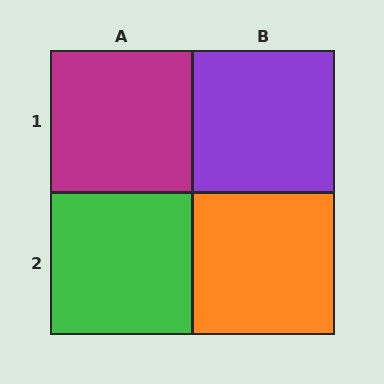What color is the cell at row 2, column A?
Green.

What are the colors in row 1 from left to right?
Magenta, purple.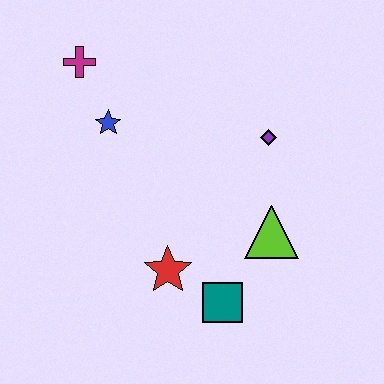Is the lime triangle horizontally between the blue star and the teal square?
No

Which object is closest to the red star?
The teal square is closest to the red star.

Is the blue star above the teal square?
Yes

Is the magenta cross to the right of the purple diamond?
No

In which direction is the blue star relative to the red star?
The blue star is above the red star.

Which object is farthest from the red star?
The magenta cross is farthest from the red star.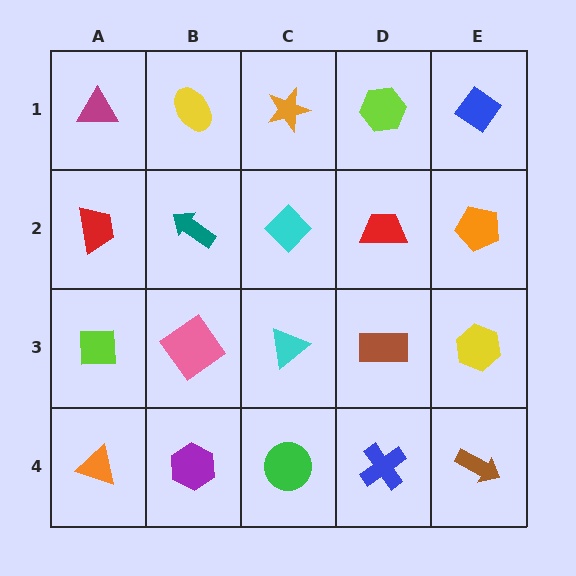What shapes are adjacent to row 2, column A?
A magenta triangle (row 1, column A), a lime square (row 3, column A), a teal arrow (row 2, column B).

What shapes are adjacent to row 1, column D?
A red trapezoid (row 2, column D), an orange star (row 1, column C), a blue diamond (row 1, column E).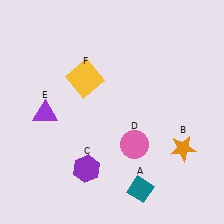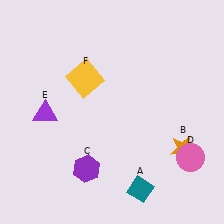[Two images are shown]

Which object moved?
The pink circle (D) moved right.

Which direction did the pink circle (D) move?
The pink circle (D) moved right.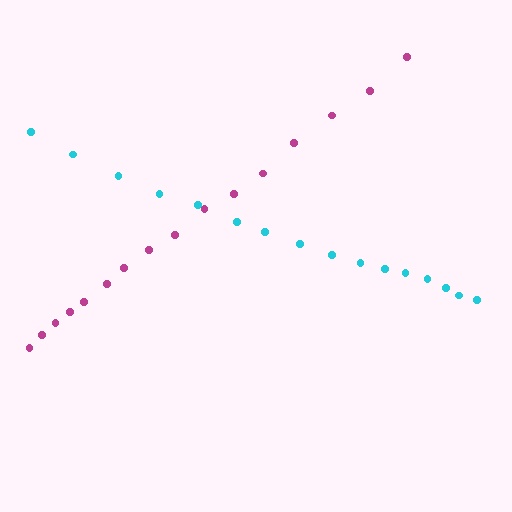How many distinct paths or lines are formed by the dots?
There are 2 distinct paths.